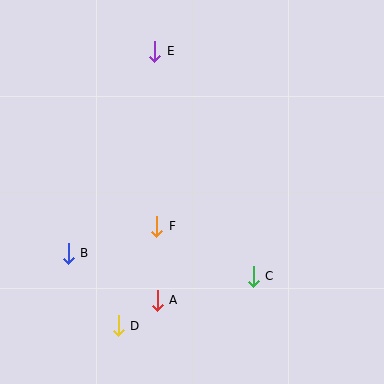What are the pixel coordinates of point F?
Point F is at (157, 226).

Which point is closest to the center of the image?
Point F at (157, 226) is closest to the center.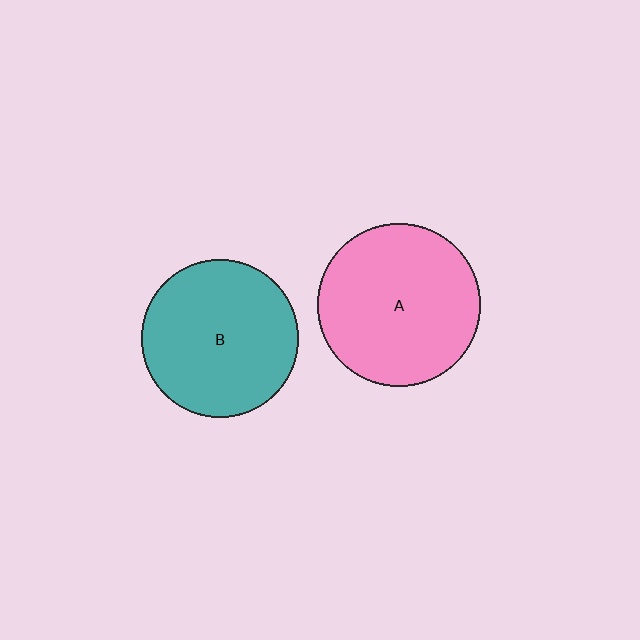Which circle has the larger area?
Circle A (pink).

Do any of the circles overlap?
No, none of the circles overlap.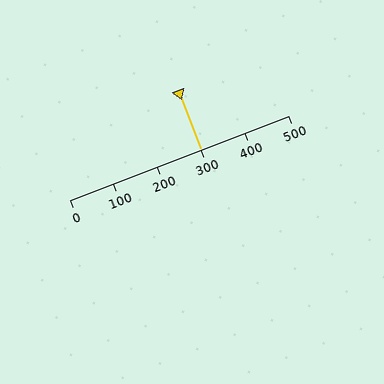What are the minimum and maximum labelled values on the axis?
The axis runs from 0 to 500.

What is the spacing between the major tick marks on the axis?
The major ticks are spaced 100 apart.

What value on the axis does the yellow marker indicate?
The marker indicates approximately 300.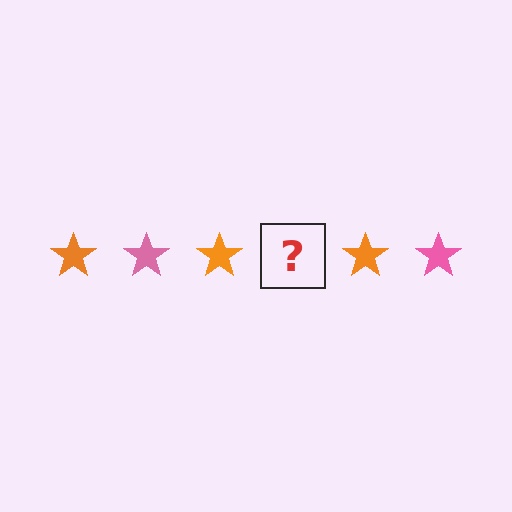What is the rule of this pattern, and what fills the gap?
The rule is that the pattern cycles through orange, pink stars. The gap should be filled with a pink star.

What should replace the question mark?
The question mark should be replaced with a pink star.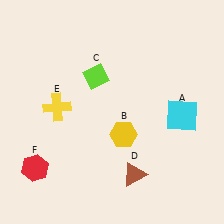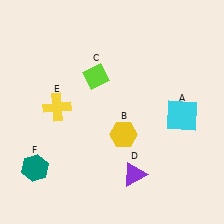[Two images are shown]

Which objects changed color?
D changed from brown to purple. F changed from red to teal.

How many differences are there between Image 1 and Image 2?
There are 2 differences between the two images.